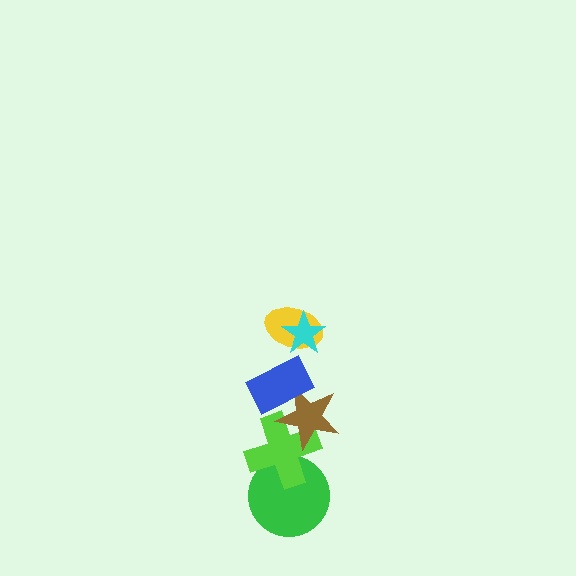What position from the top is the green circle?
The green circle is 6th from the top.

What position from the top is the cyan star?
The cyan star is 1st from the top.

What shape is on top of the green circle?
The lime cross is on top of the green circle.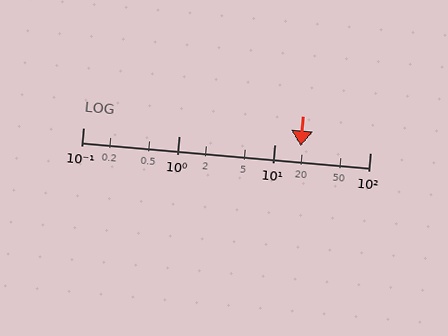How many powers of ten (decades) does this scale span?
The scale spans 3 decades, from 0.1 to 100.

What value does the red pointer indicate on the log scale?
The pointer indicates approximately 19.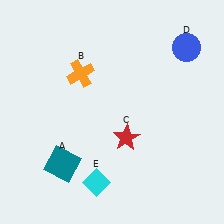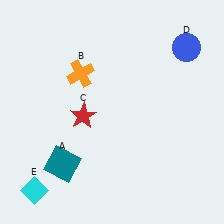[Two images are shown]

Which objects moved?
The objects that moved are: the red star (C), the cyan diamond (E).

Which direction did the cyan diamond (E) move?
The cyan diamond (E) moved left.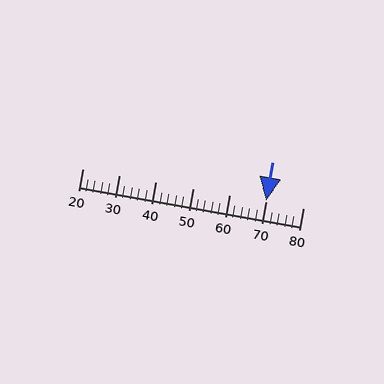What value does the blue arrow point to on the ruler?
The blue arrow points to approximately 70.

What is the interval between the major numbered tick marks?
The major tick marks are spaced 10 units apart.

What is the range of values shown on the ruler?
The ruler shows values from 20 to 80.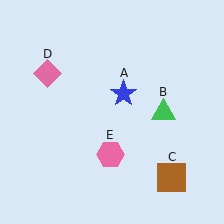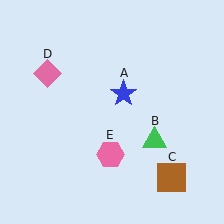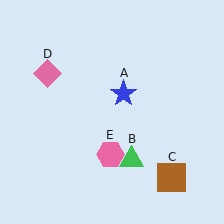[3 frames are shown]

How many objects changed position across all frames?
1 object changed position: green triangle (object B).